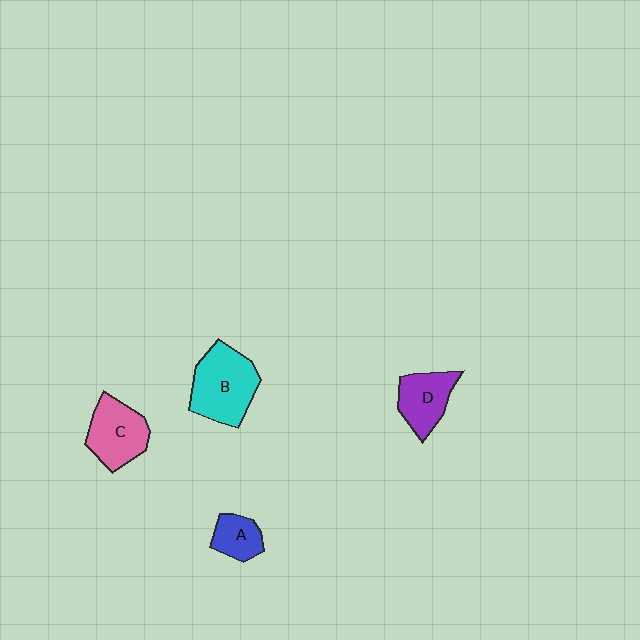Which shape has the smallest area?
Shape A (blue).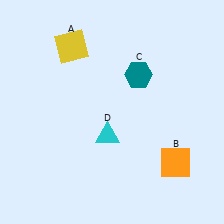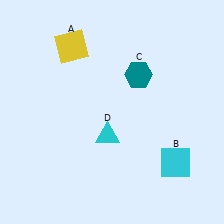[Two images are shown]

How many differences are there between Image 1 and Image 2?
There is 1 difference between the two images.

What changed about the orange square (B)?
In Image 1, B is orange. In Image 2, it changed to cyan.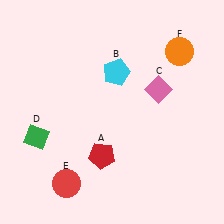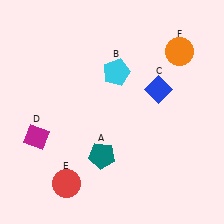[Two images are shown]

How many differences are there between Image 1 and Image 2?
There are 3 differences between the two images.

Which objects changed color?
A changed from red to teal. C changed from pink to blue. D changed from green to magenta.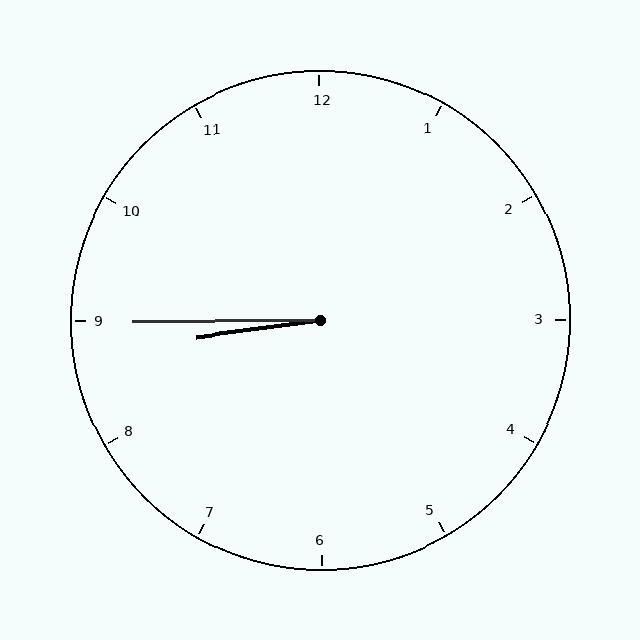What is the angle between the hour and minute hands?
Approximately 8 degrees.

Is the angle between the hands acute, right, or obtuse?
It is acute.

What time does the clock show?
8:45.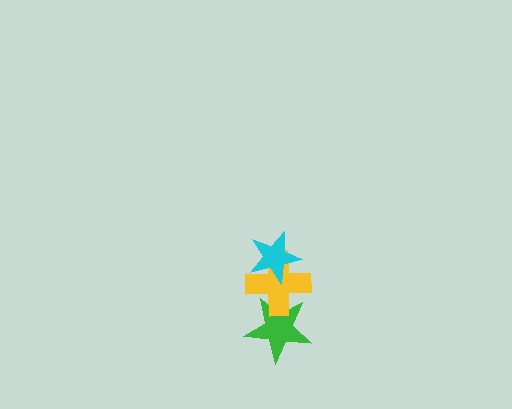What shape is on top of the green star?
The yellow cross is on top of the green star.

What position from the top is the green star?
The green star is 3rd from the top.